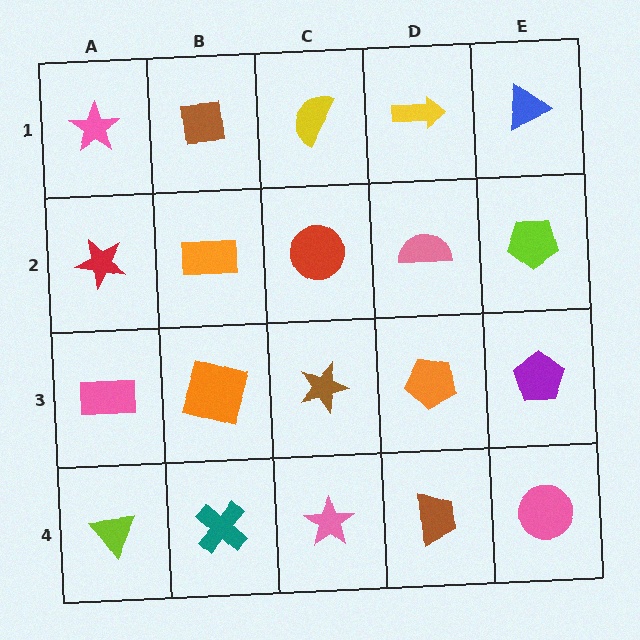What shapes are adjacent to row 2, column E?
A blue triangle (row 1, column E), a purple pentagon (row 3, column E), a pink semicircle (row 2, column D).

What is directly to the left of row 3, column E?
An orange pentagon.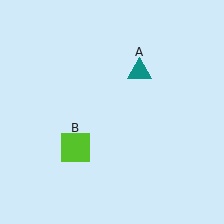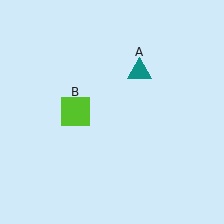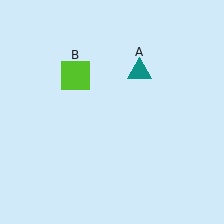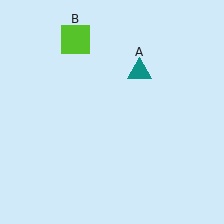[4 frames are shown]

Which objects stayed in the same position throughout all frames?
Teal triangle (object A) remained stationary.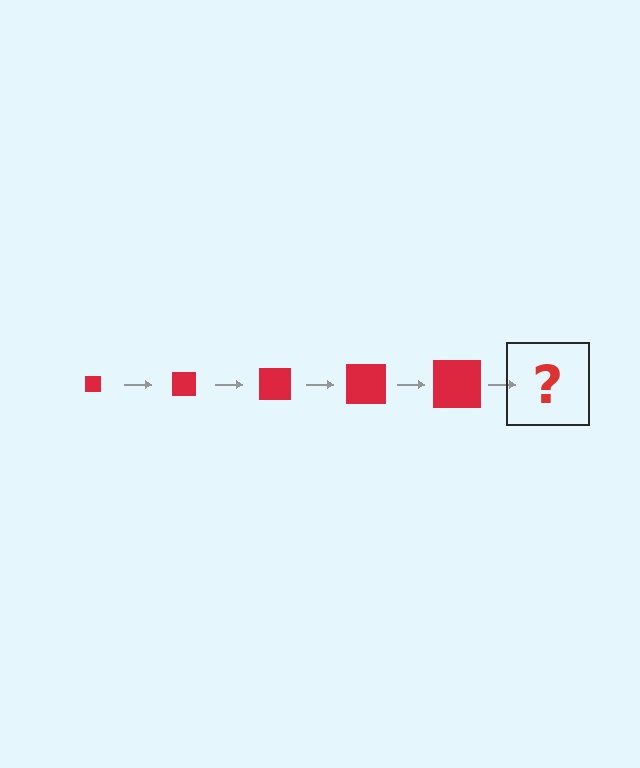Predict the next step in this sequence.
The next step is a red square, larger than the previous one.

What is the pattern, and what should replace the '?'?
The pattern is that the square gets progressively larger each step. The '?' should be a red square, larger than the previous one.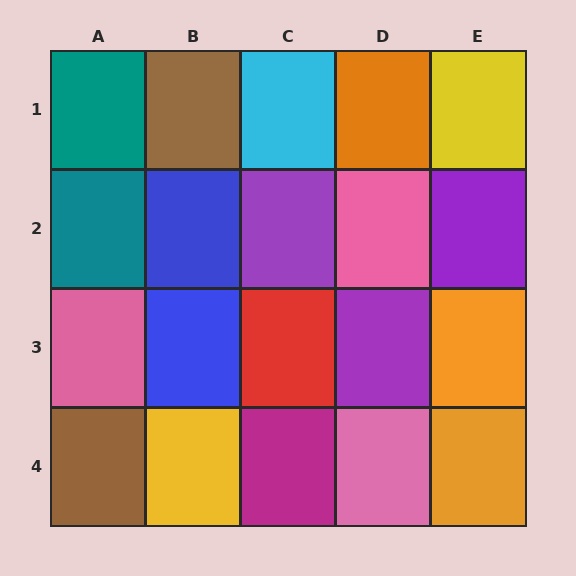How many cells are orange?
3 cells are orange.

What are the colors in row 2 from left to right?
Teal, blue, purple, pink, purple.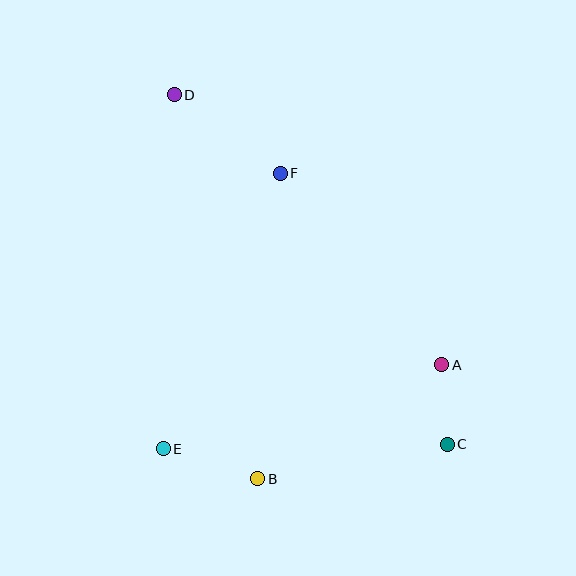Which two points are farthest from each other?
Points C and D are farthest from each other.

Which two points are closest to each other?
Points A and C are closest to each other.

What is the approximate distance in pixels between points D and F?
The distance between D and F is approximately 132 pixels.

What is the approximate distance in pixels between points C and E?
The distance between C and E is approximately 284 pixels.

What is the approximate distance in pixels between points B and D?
The distance between B and D is approximately 393 pixels.